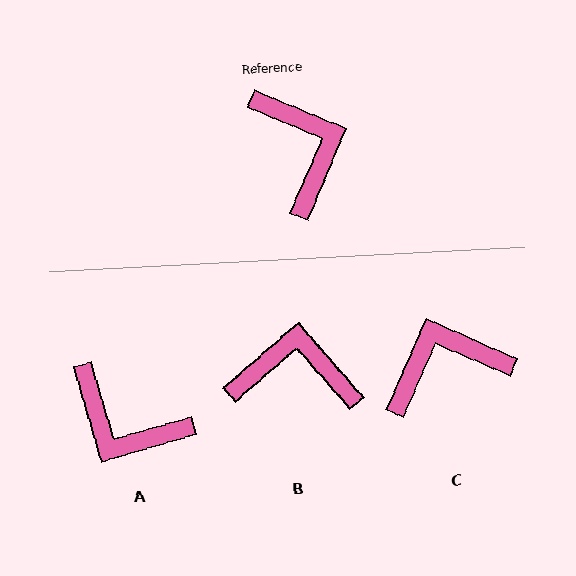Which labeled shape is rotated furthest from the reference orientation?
A, about 141 degrees away.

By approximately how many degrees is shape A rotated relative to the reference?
Approximately 141 degrees clockwise.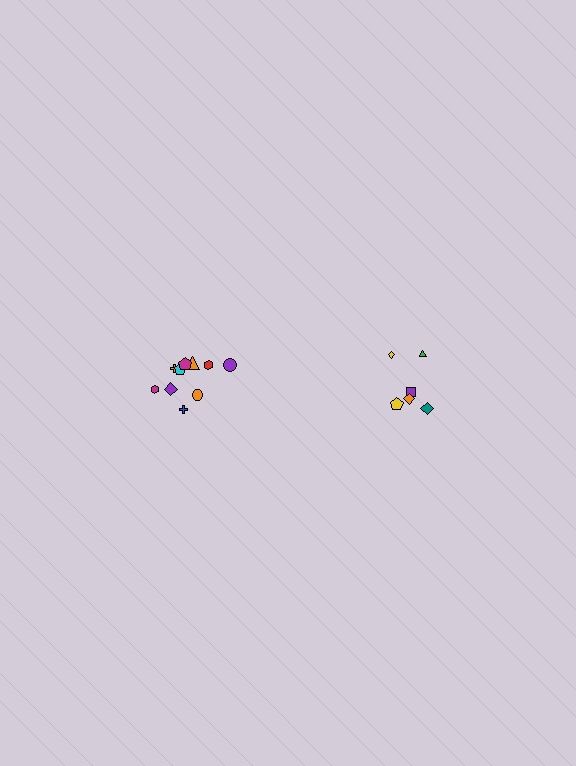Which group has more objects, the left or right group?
The left group.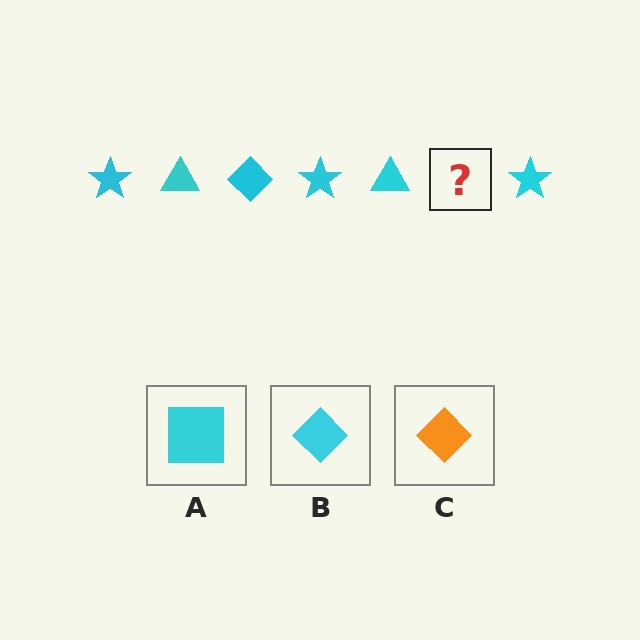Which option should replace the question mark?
Option B.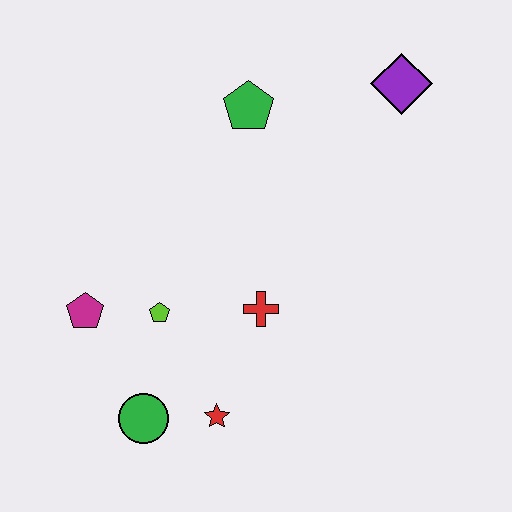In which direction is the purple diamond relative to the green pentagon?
The purple diamond is to the right of the green pentagon.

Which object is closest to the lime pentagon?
The magenta pentagon is closest to the lime pentagon.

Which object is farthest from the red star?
The purple diamond is farthest from the red star.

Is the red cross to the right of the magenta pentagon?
Yes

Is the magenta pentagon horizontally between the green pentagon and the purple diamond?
No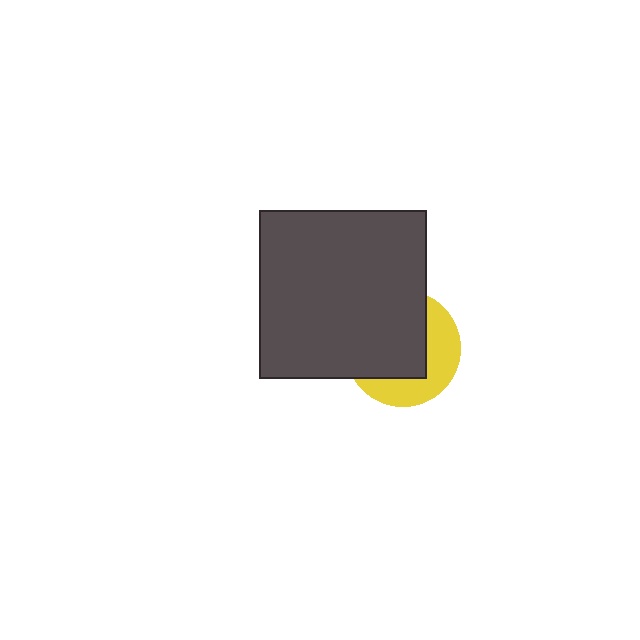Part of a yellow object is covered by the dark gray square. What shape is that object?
It is a circle.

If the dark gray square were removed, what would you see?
You would see the complete yellow circle.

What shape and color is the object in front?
The object in front is a dark gray square.